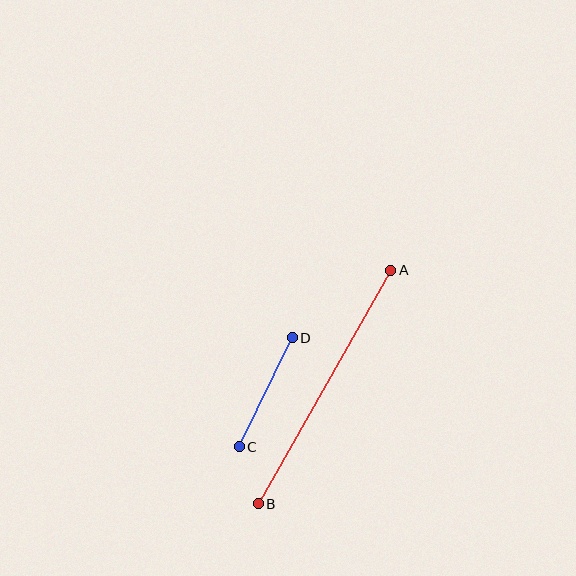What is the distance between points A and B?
The distance is approximately 269 pixels.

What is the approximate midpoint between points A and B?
The midpoint is at approximately (325, 387) pixels.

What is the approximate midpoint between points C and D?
The midpoint is at approximately (266, 392) pixels.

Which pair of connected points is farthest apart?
Points A and B are farthest apart.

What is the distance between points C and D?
The distance is approximately 121 pixels.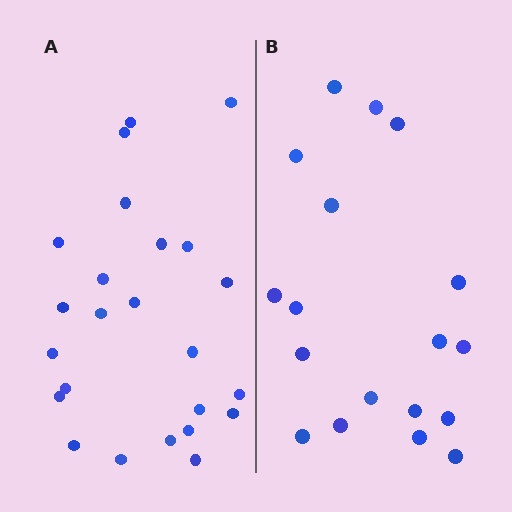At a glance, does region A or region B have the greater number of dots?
Region A (the left region) has more dots.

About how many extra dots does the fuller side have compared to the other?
Region A has about 6 more dots than region B.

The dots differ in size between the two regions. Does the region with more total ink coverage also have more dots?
No. Region B has more total ink coverage because its dots are larger, but region A actually contains more individual dots. Total area can be misleading — the number of items is what matters here.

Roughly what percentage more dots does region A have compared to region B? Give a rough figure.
About 35% more.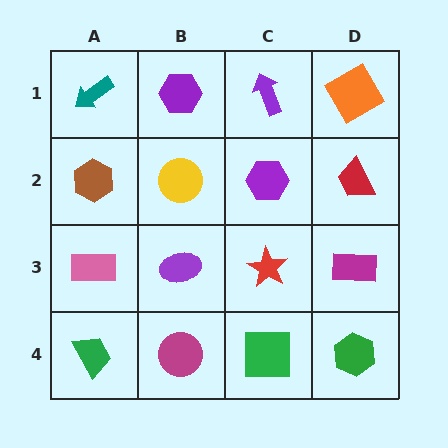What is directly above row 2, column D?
An orange diamond.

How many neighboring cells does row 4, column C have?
3.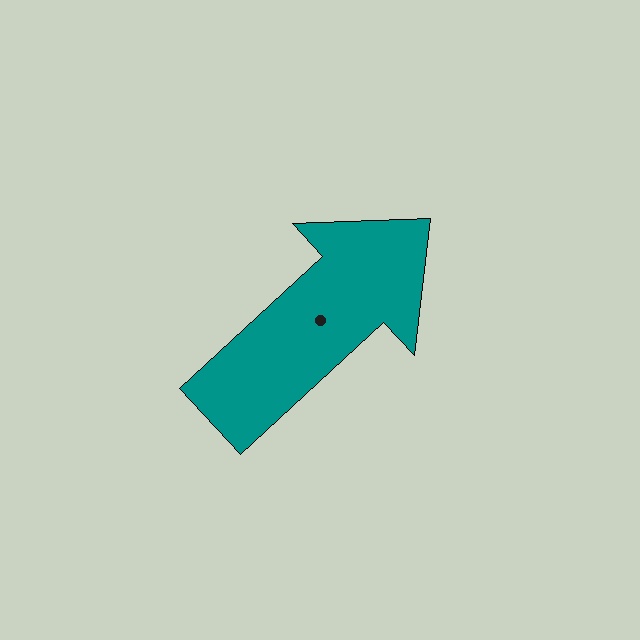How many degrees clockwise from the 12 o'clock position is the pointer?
Approximately 47 degrees.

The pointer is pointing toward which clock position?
Roughly 2 o'clock.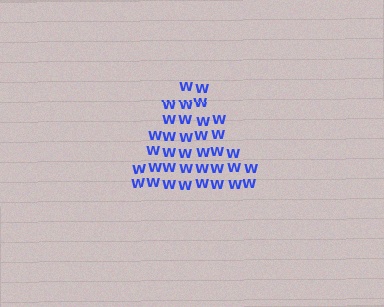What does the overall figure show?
The overall figure shows a triangle.